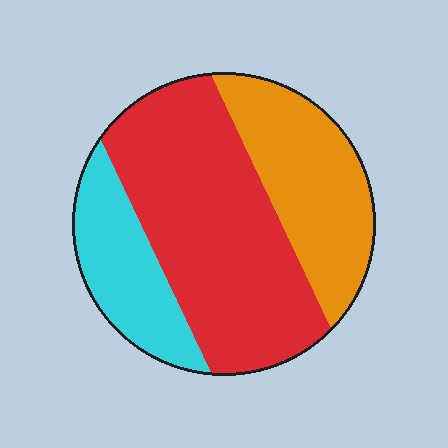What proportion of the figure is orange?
Orange takes up about one quarter (1/4) of the figure.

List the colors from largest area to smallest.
From largest to smallest: red, orange, cyan.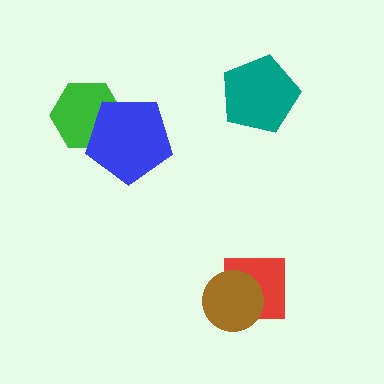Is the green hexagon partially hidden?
Yes, it is partially covered by another shape.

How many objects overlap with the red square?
1 object overlaps with the red square.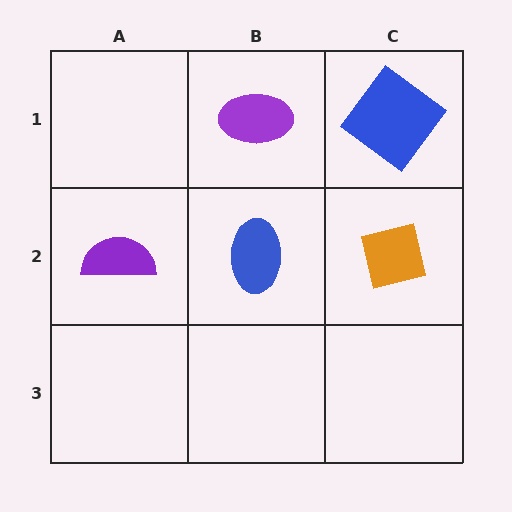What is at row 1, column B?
A purple ellipse.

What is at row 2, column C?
An orange square.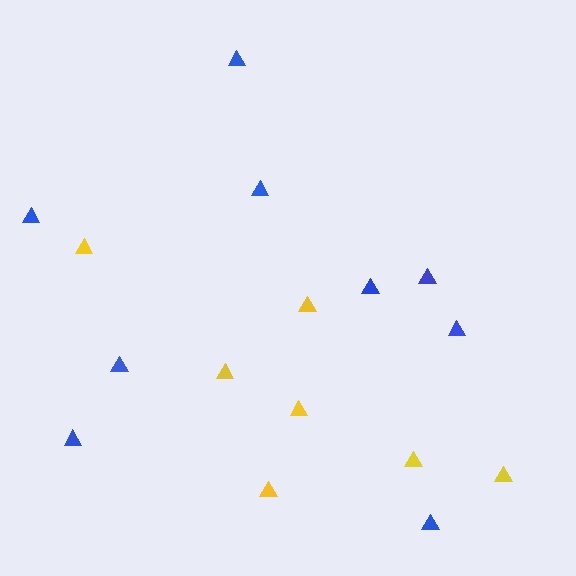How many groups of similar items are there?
There are 2 groups: one group of blue triangles (9) and one group of yellow triangles (7).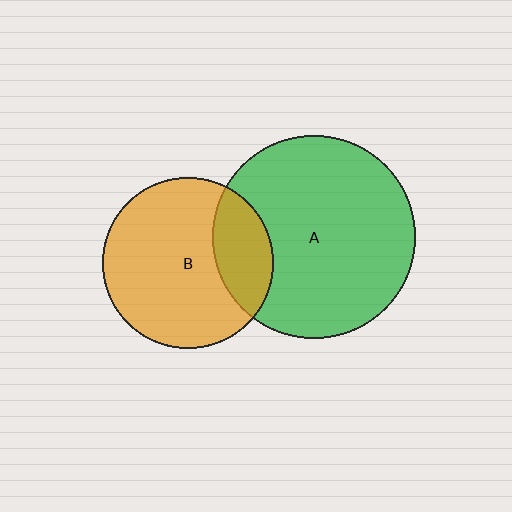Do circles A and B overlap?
Yes.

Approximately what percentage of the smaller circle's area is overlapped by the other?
Approximately 25%.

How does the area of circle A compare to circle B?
Approximately 1.4 times.